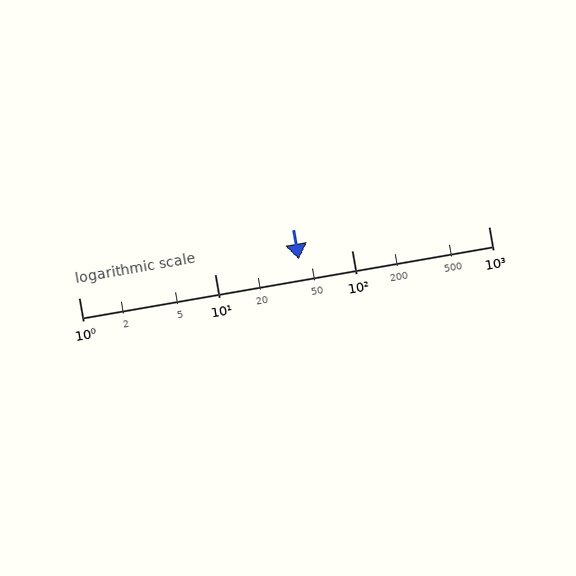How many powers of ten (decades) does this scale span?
The scale spans 3 decades, from 1 to 1000.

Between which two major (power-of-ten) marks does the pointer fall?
The pointer is between 10 and 100.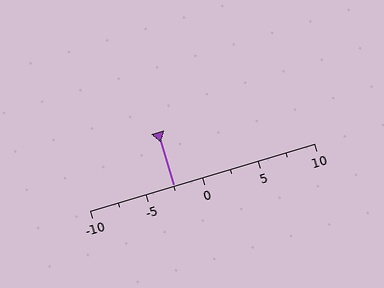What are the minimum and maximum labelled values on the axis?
The axis runs from -10 to 10.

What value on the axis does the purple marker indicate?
The marker indicates approximately -2.5.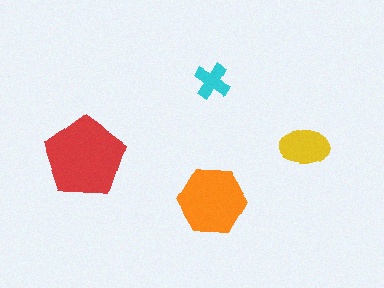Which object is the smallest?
The cyan cross.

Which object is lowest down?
The orange hexagon is bottommost.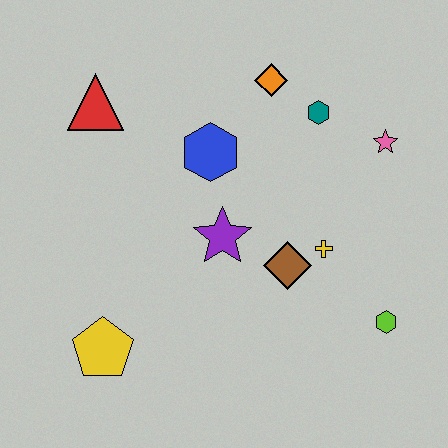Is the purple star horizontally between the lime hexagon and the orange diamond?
No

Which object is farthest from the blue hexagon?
The lime hexagon is farthest from the blue hexagon.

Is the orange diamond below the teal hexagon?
No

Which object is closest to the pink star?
The teal hexagon is closest to the pink star.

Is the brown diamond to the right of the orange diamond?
Yes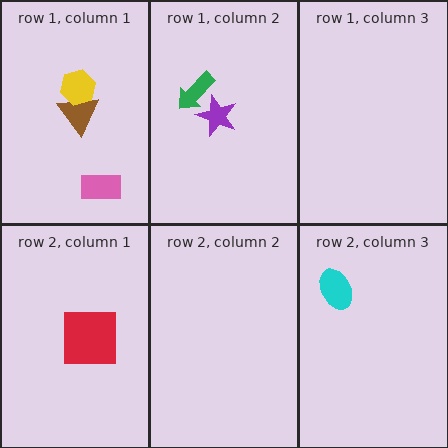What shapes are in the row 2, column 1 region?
The red square.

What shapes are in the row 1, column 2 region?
The green arrow, the purple star.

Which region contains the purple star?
The row 1, column 2 region.